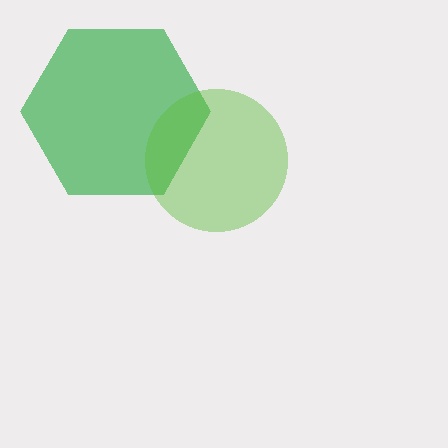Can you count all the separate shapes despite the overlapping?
Yes, there are 2 separate shapes.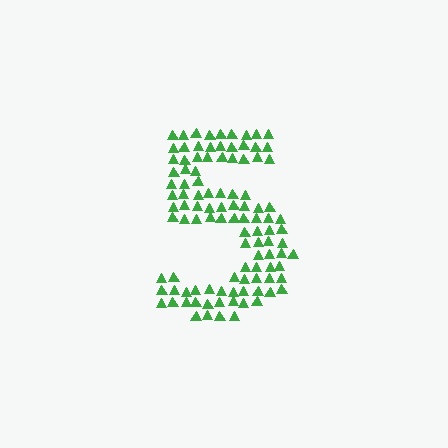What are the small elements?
The small elements are triangles.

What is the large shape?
The large shape is the digit 5.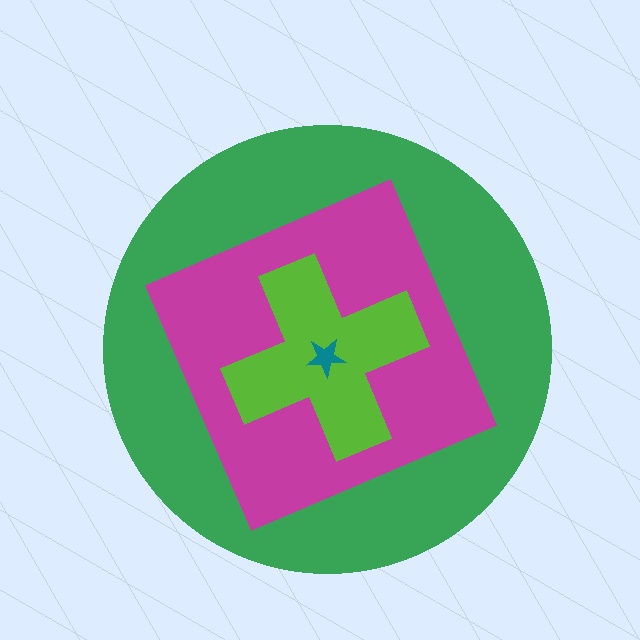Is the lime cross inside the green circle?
Yes.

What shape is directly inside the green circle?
The magenta square.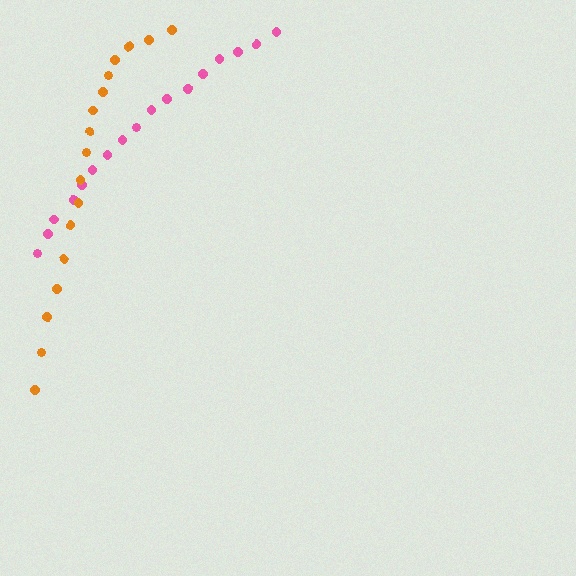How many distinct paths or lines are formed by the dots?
There are 2 distinct paths.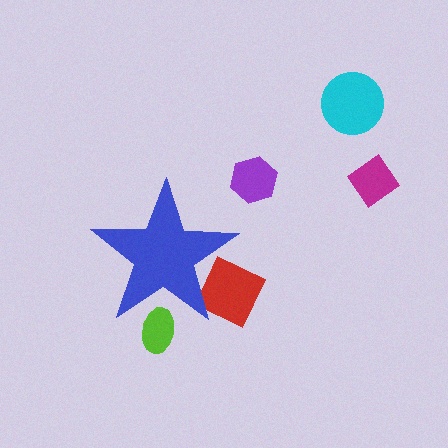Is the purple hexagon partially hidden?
No, the purple hexagon is fully visible.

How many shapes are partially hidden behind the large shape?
2 shapes are partially hidden.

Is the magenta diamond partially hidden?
No, the magenta diamond is fully visible.